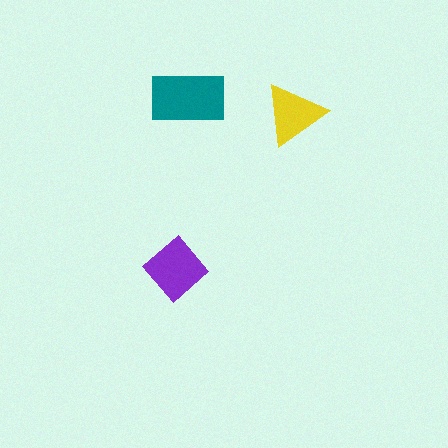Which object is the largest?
The teal rectangle.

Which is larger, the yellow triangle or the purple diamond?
The purple diamond.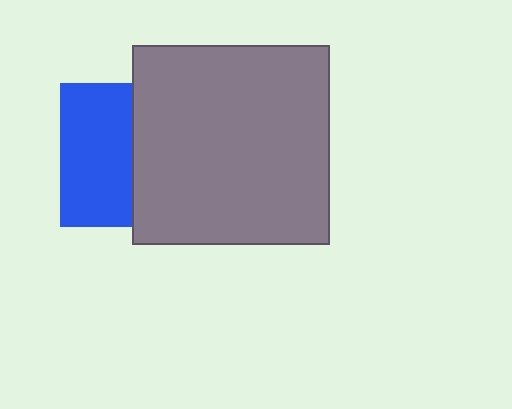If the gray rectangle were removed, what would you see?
You would see the complete blue square.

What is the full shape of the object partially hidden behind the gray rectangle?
The partially hidden object is a blue square.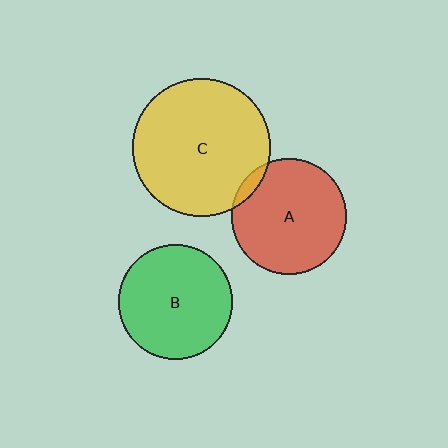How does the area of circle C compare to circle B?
Approximately 1.4 times.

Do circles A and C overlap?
Yes.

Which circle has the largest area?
Circle C (yellow).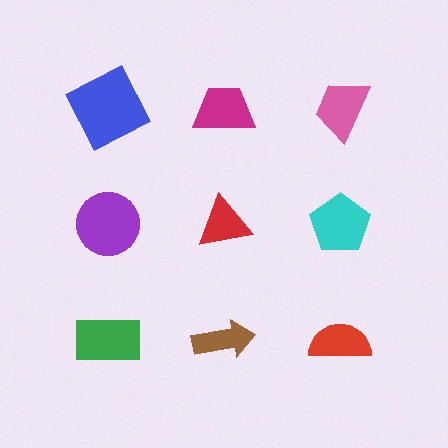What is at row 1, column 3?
A pink trapezoid.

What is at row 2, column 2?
A red triangle.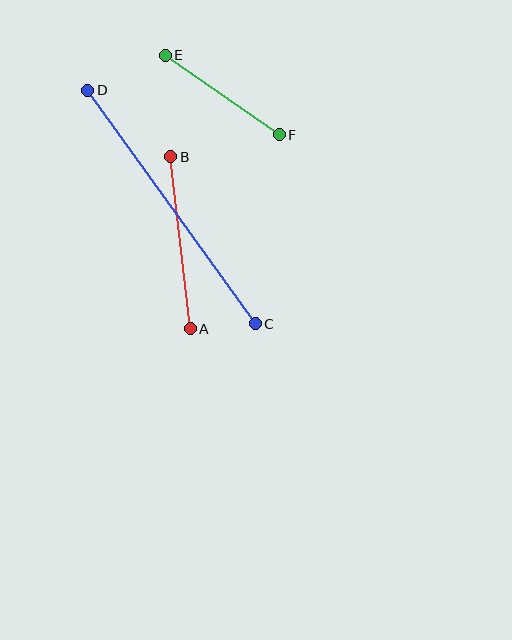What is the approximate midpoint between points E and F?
The midpoint is at approximately (222, 95) pixels.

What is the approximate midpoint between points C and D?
The midpoint is at approximately (172, 207) pixels.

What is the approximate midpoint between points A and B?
The midpoint is at approximately (180, 243) pixels.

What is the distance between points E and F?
The distance is approximately 139 pixels.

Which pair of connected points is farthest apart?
Points C and D are farthest apart.